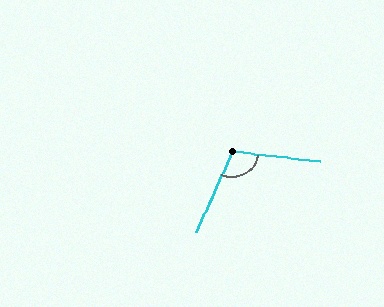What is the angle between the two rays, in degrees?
Approximately 107 degrees.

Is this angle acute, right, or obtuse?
It is obtuse.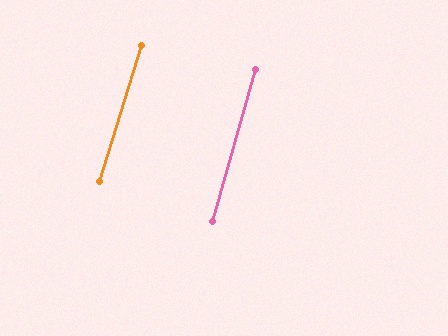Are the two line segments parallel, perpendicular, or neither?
Parallel — their directions differ by only 1.3°.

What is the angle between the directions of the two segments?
Approximately 1 degree.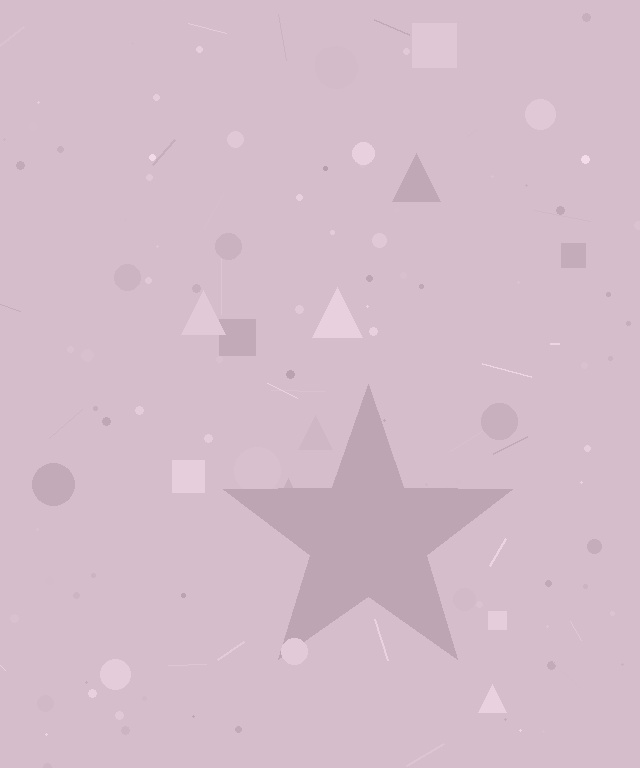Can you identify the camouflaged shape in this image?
The camouflaged shape is a star.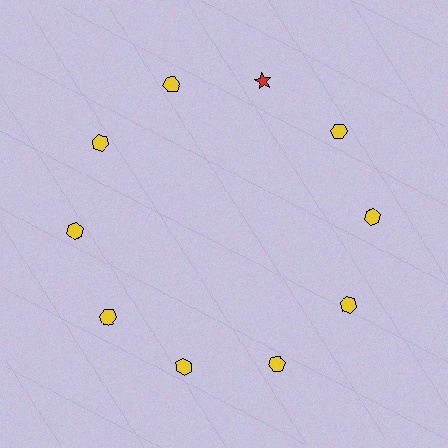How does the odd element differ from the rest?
It differs in both color (red instead of yellow) and shape (star instead of hexagon).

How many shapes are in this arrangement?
There are 10 shapes arranged in a ring pattern.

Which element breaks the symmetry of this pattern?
The red star at roughly the 1 o'clock position breaks the symmetry. All other shapes are yellow hexagons.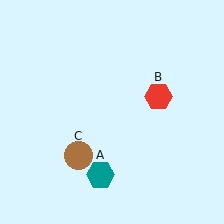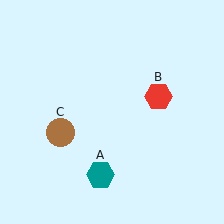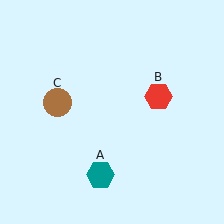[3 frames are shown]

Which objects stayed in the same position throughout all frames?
Teal hexagon (object A) and red hexagon (object B) remained stationary.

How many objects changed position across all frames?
1 object changed position: brown circle (object C).